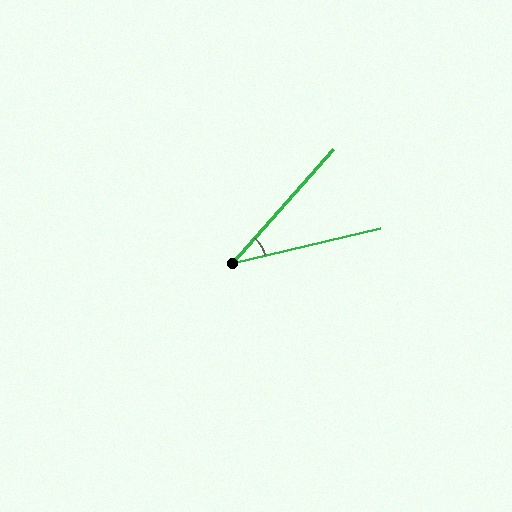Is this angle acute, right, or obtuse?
It is acute.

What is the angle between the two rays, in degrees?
Approximately 35 degrees.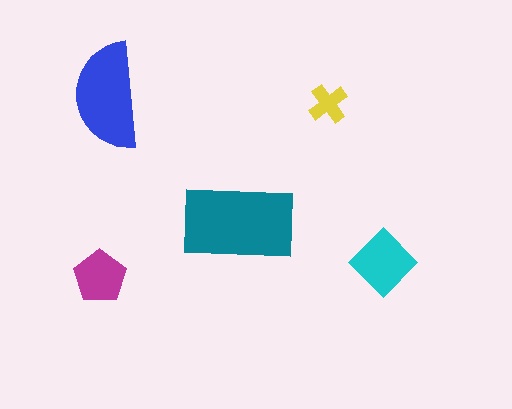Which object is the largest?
The teal rectangle.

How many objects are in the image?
There are 5 objects in the image.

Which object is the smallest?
The yellow cross.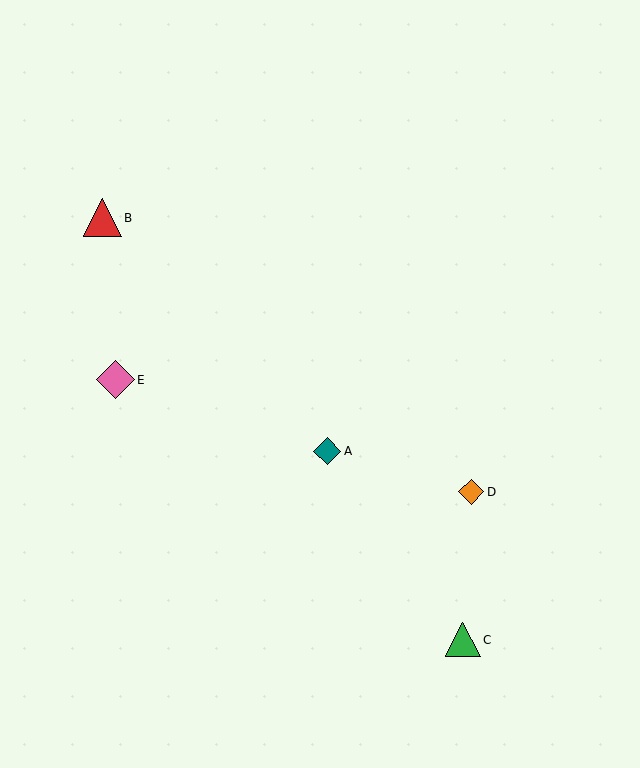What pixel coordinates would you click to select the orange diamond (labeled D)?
Click at (471, 492) to select the orange diamond D.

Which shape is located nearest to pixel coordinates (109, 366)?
The pink diamond (labeled E) at (115, 380) is nearest to that location.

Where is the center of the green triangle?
The center of the green triangle is at (463, 640).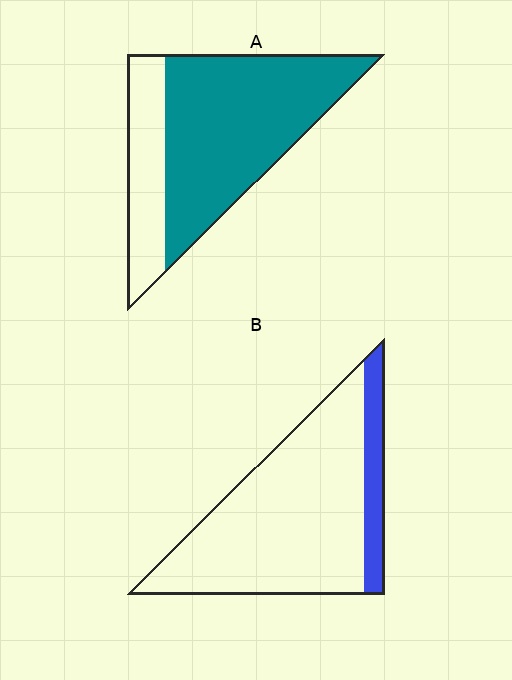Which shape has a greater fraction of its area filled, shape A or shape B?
Shape A.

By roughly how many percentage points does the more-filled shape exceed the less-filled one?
By roughly 55 percentage points (A over B).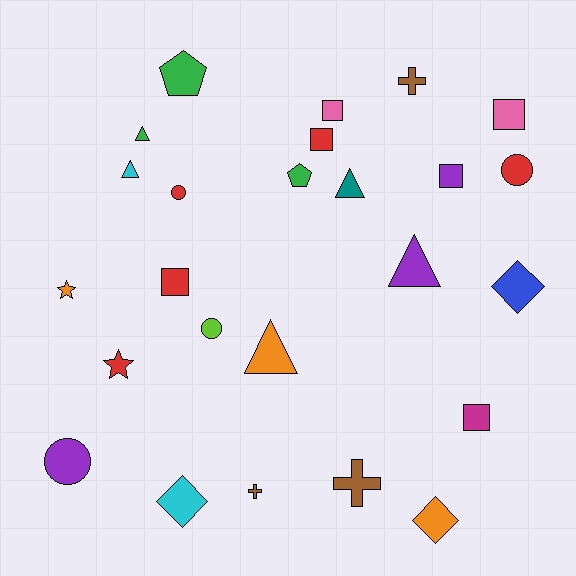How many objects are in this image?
There are 25 objects.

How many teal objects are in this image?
There is 1 teal object.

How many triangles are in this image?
There are 5 triangles.